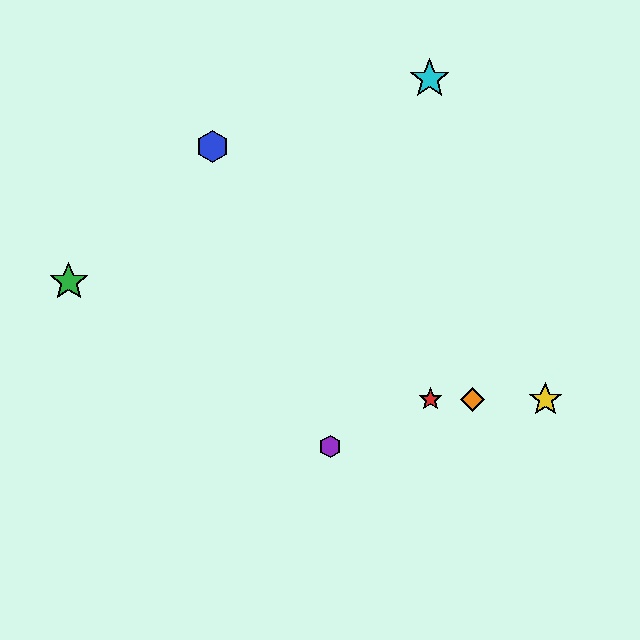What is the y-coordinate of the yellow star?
The yellow star is at y≈399.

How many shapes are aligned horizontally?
3 shapes (the red star, the yellow star, the orange diamond) are aligned horizontally.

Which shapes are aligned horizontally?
The red star, the yellow star, the orange diamond are aligned horizontally.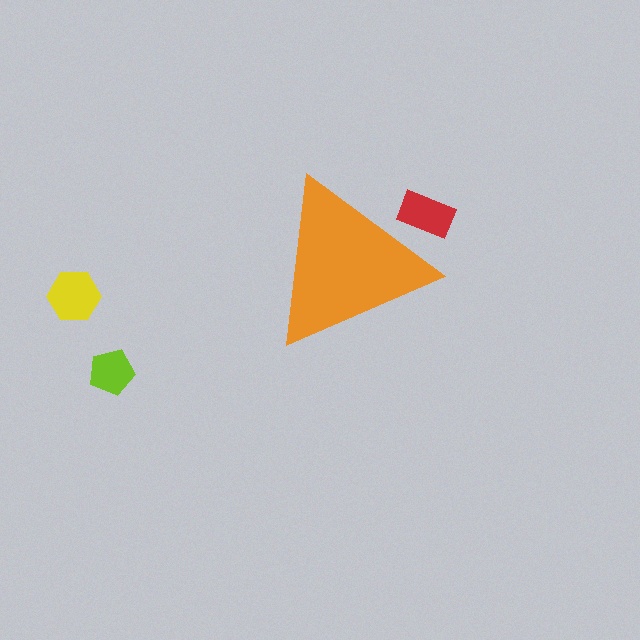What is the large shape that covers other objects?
An orange triangle.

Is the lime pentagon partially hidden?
No, the lime pentagon is fully visible.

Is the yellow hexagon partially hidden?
No, the yellow hexagon is fully visible.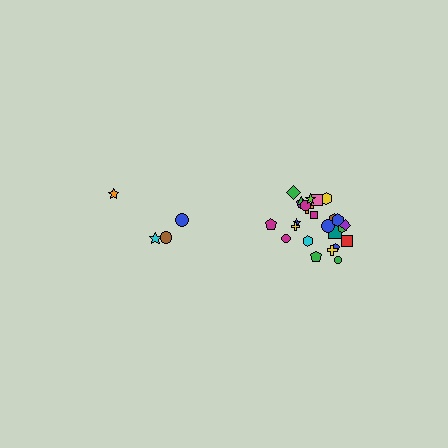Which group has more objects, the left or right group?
The right group.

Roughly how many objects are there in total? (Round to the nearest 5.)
Roughly 30 objects in total.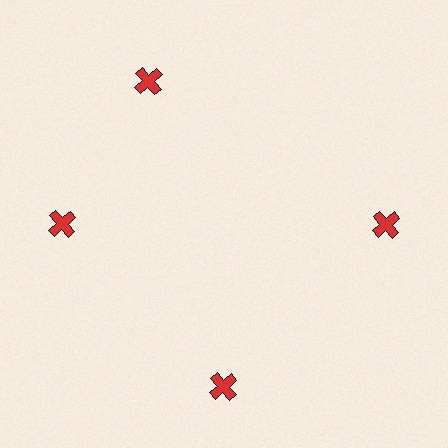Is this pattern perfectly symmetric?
No. The 4 red crosses are arranged in a ring, but one element near the 12 o'clock position is rotated out of alignment along the ring, breaking the 4-fold rotational symmetry.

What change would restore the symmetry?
The symmetry would be restored by rotating it back into even spacing with its neighbors so that all 4 crosses sit at equal angles and equal distance from the center.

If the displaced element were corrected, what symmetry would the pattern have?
It would have 4-fold rotational symmetry — the pattern would map onto itself every 90 degrees.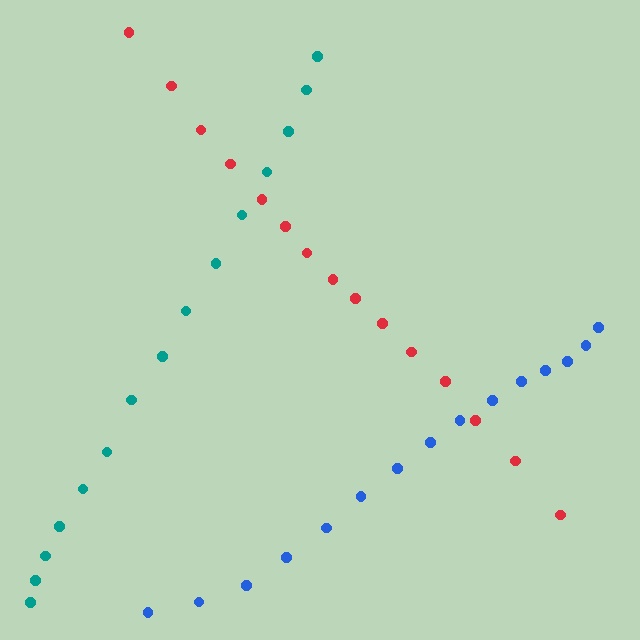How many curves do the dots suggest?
There are 3 distinct paths.